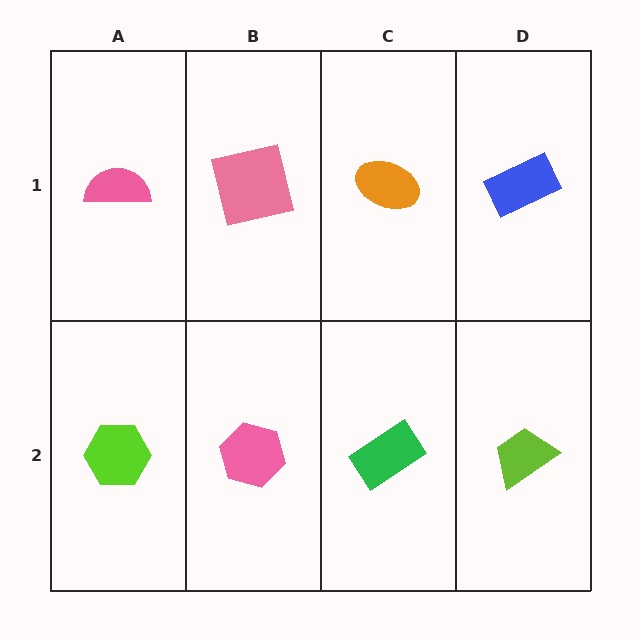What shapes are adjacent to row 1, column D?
A lime trapezoid (row 2, column D), an orange ellipse (row 1, column C).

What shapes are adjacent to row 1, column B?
A pink hexagon (row 2, column B), a pink semicircle (row 1, column A), an orange ellipse (row 1, column C).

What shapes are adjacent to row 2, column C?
An orange ellipse (row 1, column C), a pink hexagon (row 2, column B), a lime trapezoid (row 2, column D).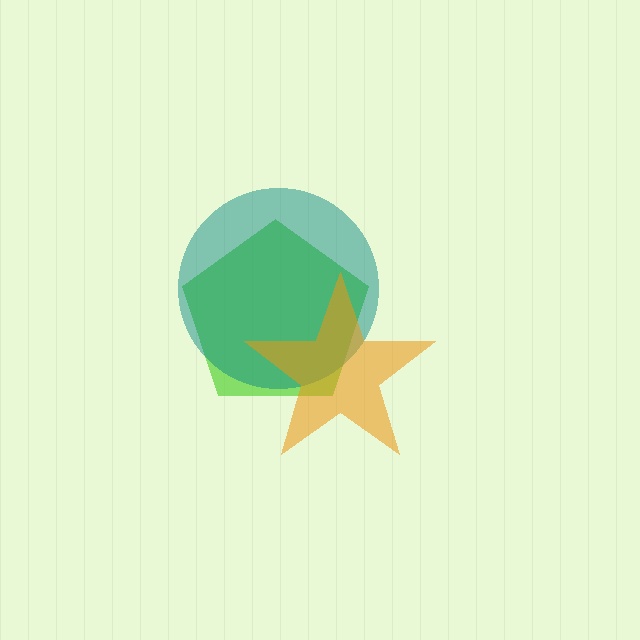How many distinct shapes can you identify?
There are 3 distinct shapes: a lime pentagon, a teal circle, an orange star.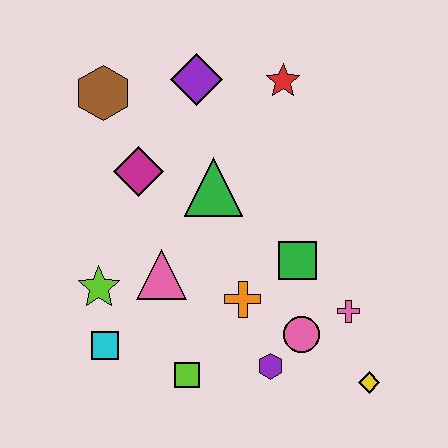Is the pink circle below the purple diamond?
Yes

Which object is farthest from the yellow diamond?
The brown hexagon is farthest from the yellow diamond.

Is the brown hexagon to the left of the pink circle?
Yes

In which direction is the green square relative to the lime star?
The green square is to the right of the lime star.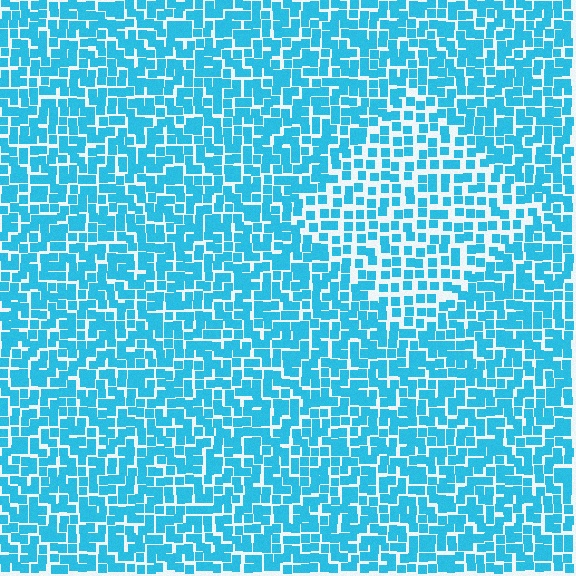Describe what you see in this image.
The image contains small cyan elements arranged at two different densities. A diamond-shaped region is visible where the elements are less densely packed than the surrounding area.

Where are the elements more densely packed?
The elements are more densely packed outside the diamond boundary.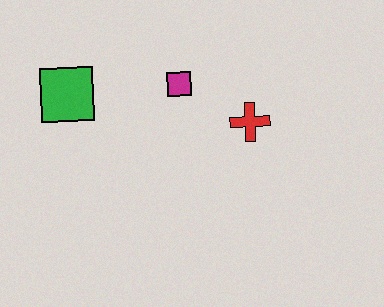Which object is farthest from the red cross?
The green square is farthest from the red cross.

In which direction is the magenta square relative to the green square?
The magenta square is to the right of the green square.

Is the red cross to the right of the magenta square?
Yes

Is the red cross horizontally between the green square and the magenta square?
No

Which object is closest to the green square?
The magenta square is closest to the green square.